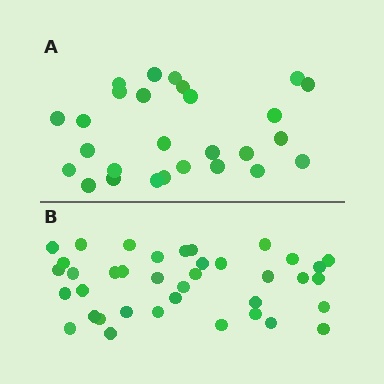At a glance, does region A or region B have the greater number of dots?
Region B (the bottom region) has more dots.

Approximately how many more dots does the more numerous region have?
Region B has roughly 12 or so more dots than region A.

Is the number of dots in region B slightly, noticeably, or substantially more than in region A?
Region B has noticeably more, but not dramatically so. The ratio is roughly 1.4 to 1.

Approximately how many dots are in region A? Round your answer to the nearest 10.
About 30 dots. (The exact count is 27, which rounds to 30.)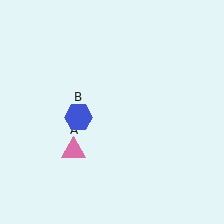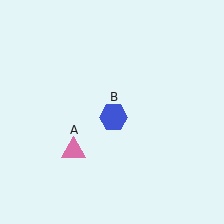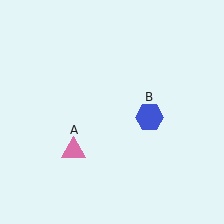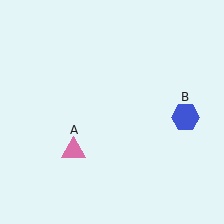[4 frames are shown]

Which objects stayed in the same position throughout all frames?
Pink triangle (object A) remained stationary.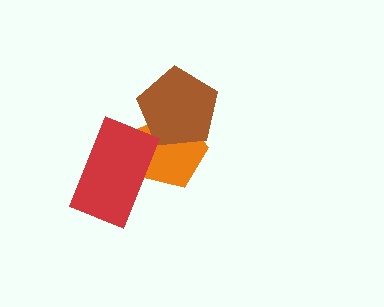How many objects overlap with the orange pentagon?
2 objects overlap with the orange pentagon.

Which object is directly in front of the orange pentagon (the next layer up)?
The brown pentagon is directly in front of the orange pentagon.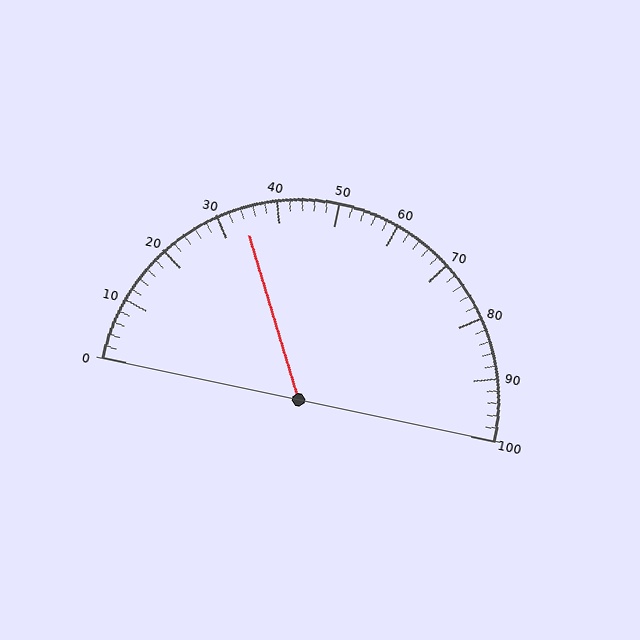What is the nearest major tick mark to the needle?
The nearest major tick mark is 30.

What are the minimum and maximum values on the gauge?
The gauge ranges from 0 to 100.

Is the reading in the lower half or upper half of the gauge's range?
The reading is in the lower half of the range (0 to 100).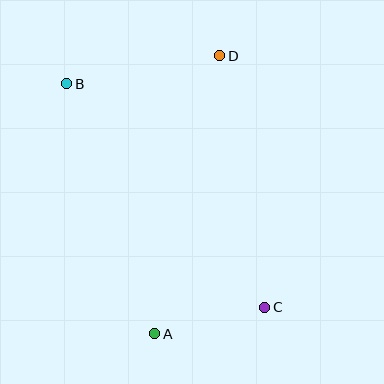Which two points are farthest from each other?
Points B and C are farthest from each other.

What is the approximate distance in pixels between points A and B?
The distance between A and B is approximately 265 pixels.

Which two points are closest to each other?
Points A and C are closest to each other.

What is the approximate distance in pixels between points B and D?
The distance between B and D is approximately 155 pixels.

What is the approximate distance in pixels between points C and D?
The distance between C and D is approximately 256 pixels.